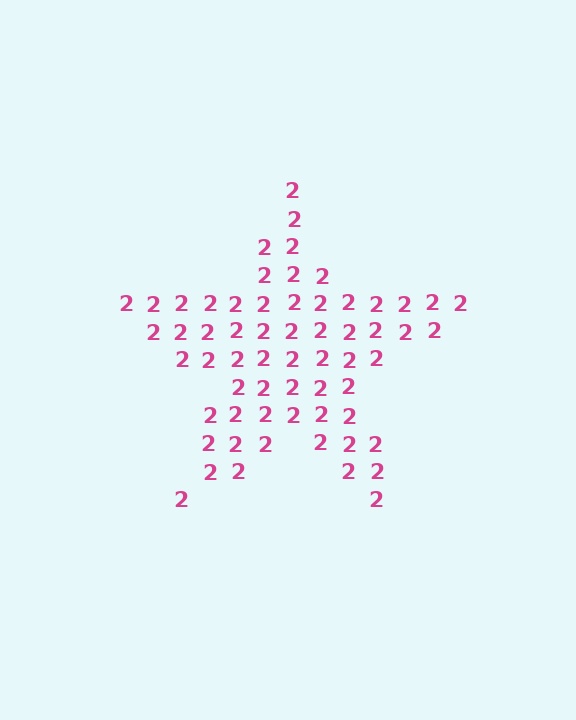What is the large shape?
The large shape is a star.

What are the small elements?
The small elements are digit 2's.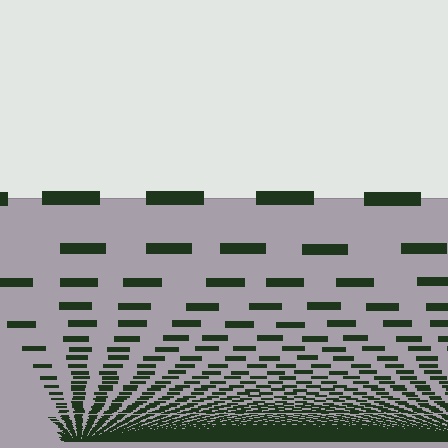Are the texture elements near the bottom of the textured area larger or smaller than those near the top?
Smaller. The gradient is inverted — elements near the bottom are smaller and denser.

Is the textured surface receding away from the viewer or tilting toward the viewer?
The surface appears to tilt toward the viewer. Texture elements get larger and sparser toward the top.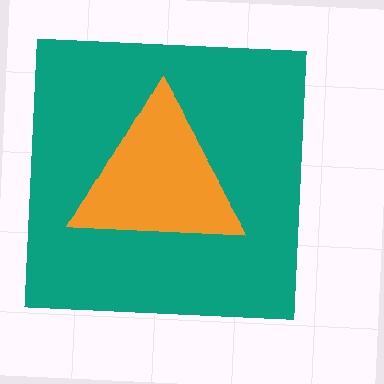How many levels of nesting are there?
2.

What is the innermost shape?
The orange triangle.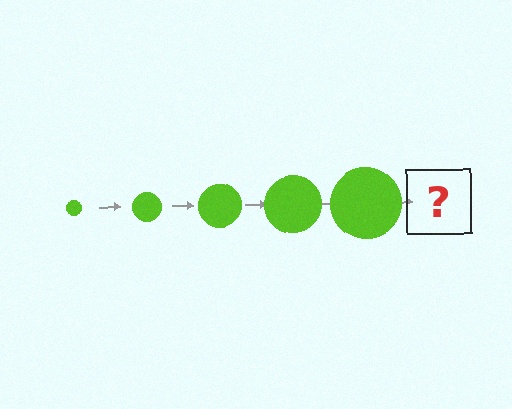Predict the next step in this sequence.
The next step is a lime circle, larger than the previous one.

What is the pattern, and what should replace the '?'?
The pattern is that the circle gets progressively larger each step. The '?' should be a lime circle, larger than the previous one.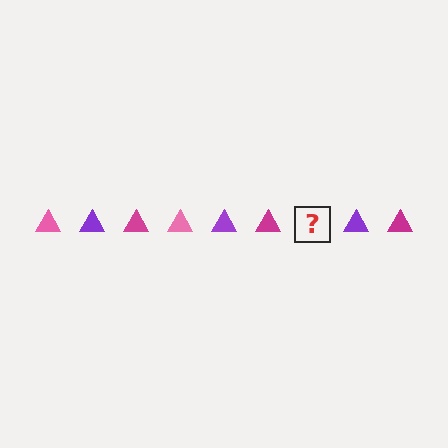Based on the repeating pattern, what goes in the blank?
The blank should be a pink triangle.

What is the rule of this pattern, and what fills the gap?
The rule is that the pattern cycles through pink, purple, magenta triangles. The gap should be filled with a pink triangle.